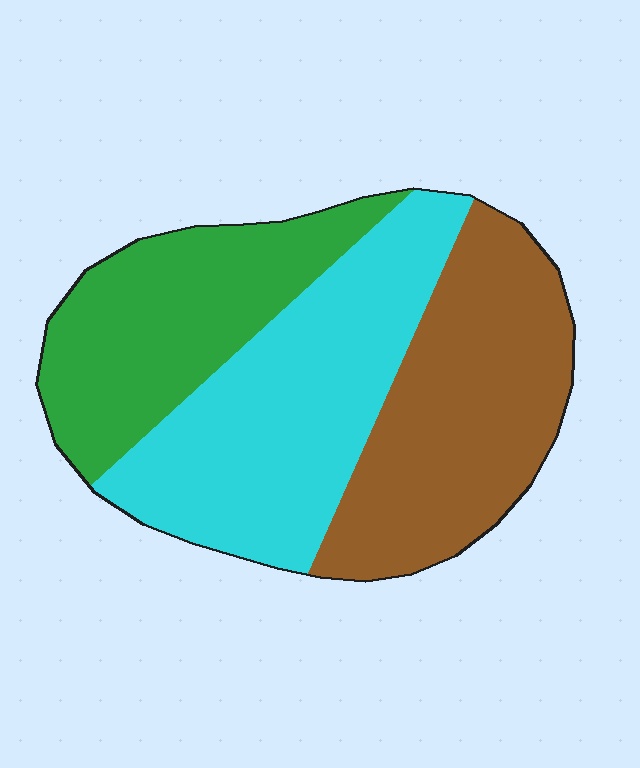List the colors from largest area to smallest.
From largest to smallest: cyan, brown, green.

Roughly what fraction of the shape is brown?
Brown covers 34% of the shape.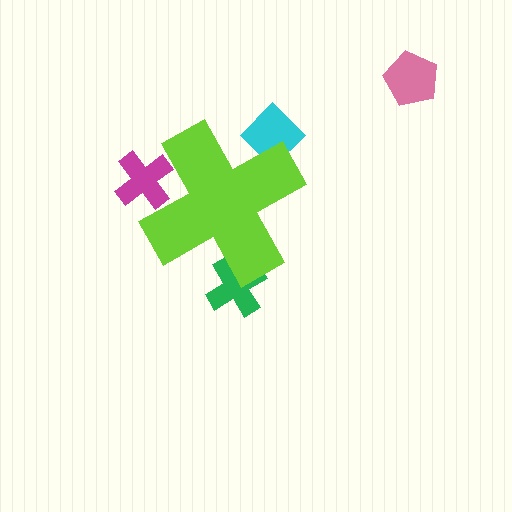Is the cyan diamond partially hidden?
Yes, the cyan diamond is partially hidden behind the lime cross.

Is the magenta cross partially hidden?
Yes, the magenta cross is partially hidden behind the lime cross.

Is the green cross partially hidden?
Yes, the green cross is partially hidden behind the lime cross.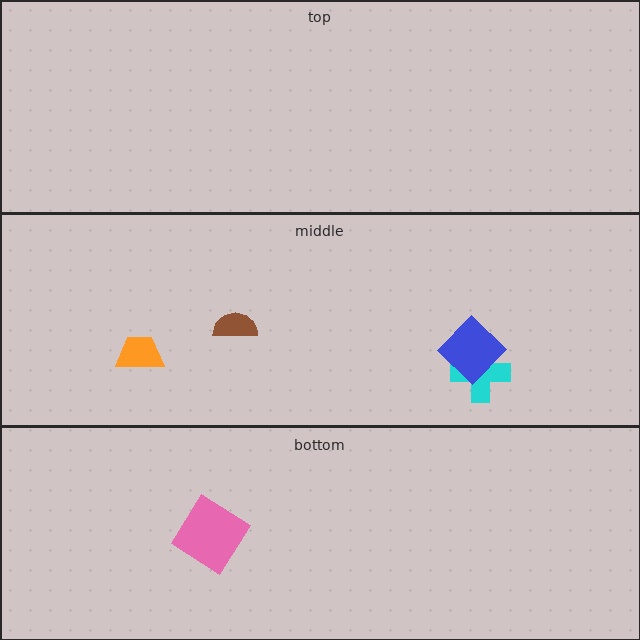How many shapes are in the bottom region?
1.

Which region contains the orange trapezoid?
The middle region.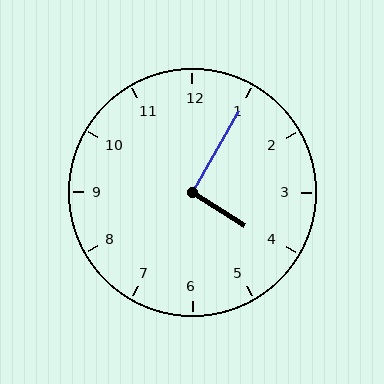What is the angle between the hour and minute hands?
Approximately 92 degrees.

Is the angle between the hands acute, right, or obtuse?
It is right.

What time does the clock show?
4:05.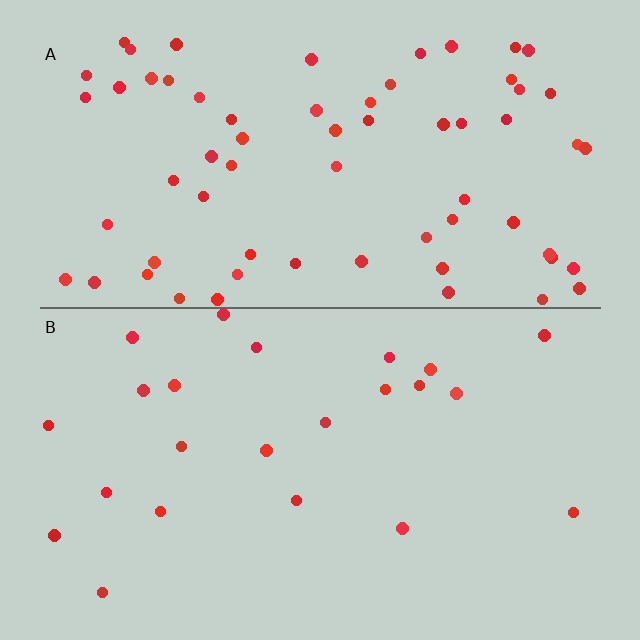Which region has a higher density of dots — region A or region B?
A (the top).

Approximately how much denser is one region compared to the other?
Approximately 2.8× — region A over region B.